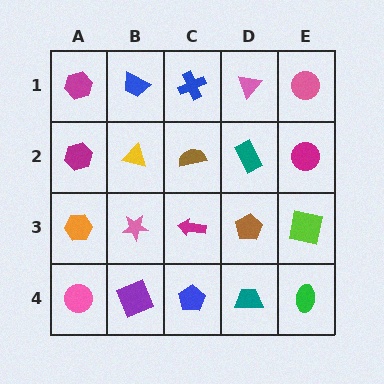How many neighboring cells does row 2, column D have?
4.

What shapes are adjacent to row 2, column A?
A magenta hexagon (row 1, column A), an orange hexagon (row 3, column A), a yellow triangle (row 2, column B).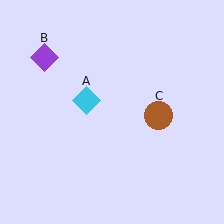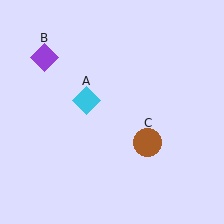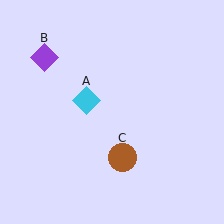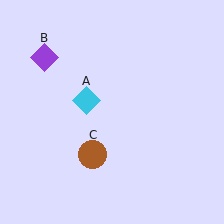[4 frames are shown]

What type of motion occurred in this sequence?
The brown circle (object C) rotated clockwise around the center of the scene.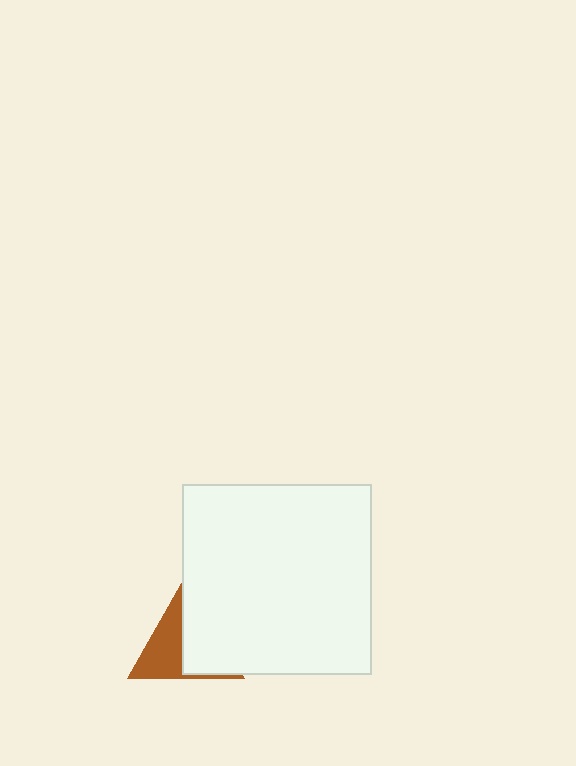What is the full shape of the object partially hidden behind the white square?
The partially hidden object is a brown triangle.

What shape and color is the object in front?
The object in front is a white square.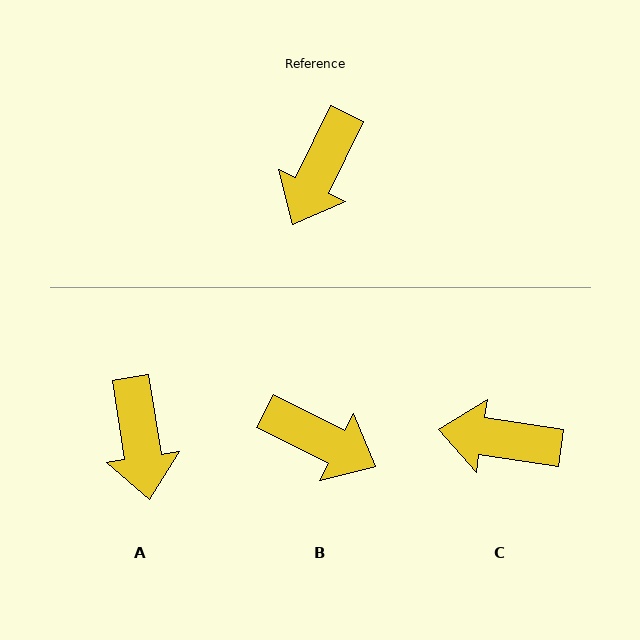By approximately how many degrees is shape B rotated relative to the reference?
Approximately 89 degrees counter-clockwise.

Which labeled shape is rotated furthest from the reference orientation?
B, about 89 degrees away.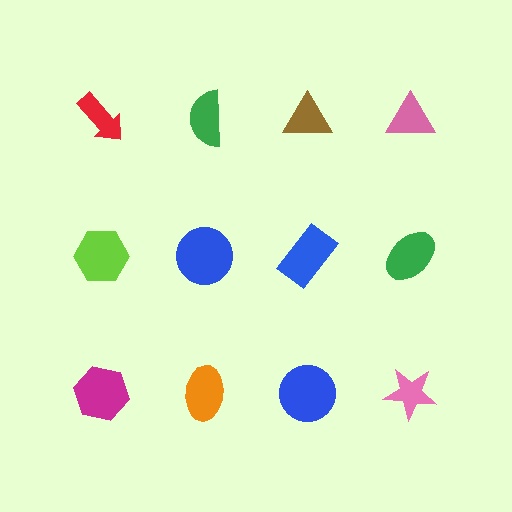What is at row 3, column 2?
An orange ellipse.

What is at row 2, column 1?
A lime hexagon.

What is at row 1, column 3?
A brown triangle.